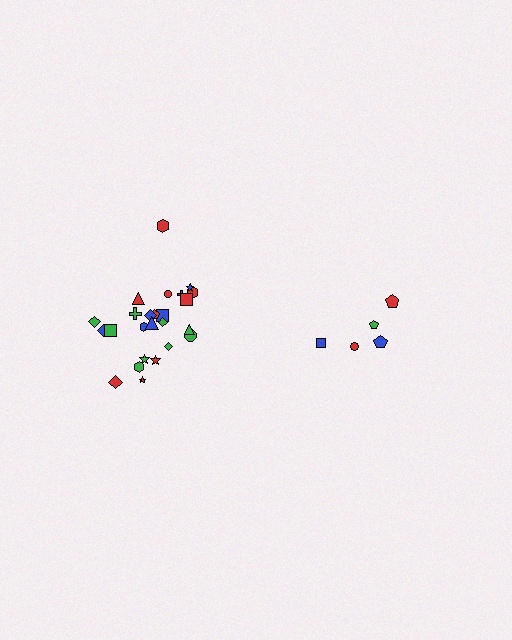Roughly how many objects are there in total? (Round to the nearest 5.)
Roughly 30 objects in total.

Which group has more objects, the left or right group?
The left group.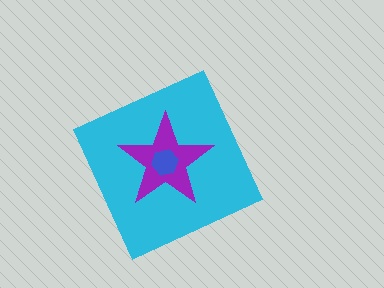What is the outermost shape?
The cyan diamond.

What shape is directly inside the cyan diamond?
The purple star.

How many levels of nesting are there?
3.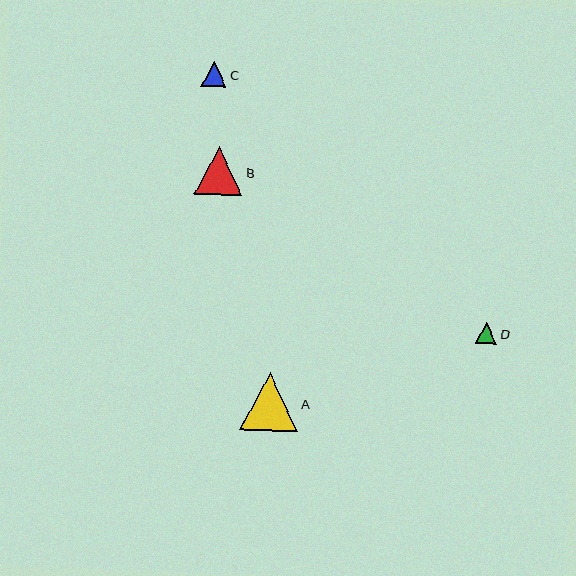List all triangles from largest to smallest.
From largest to smallest: A, B, C, D.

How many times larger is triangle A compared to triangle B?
Triangle A is approximately 1.2 times the size of triangle B.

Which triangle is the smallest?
Triangle D is the smallest with a size of approximately 21 pixels.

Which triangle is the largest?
Triangle A is the largest with a size of approximately 58 pixels.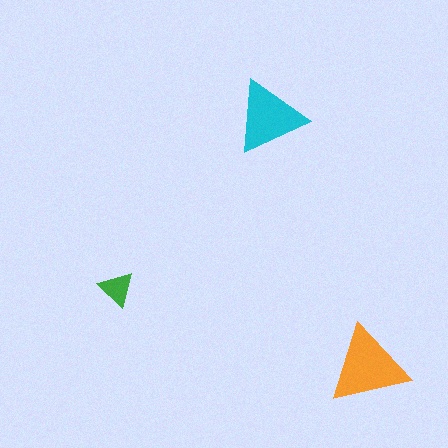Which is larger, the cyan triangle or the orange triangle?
The orange one.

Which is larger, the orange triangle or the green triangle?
The orange one.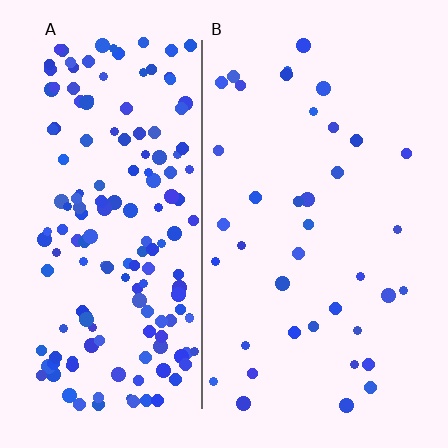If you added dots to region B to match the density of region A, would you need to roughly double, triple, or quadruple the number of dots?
Approximately quadruple.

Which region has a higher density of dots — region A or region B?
A (the left).